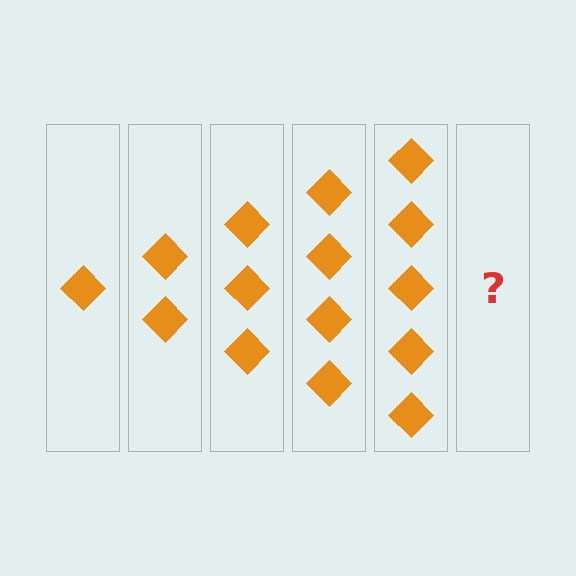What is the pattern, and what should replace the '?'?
The pattern is that each step adds one more diamond. The '?' should be 6 diamonds.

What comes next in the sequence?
The next element should be 6 diamonds.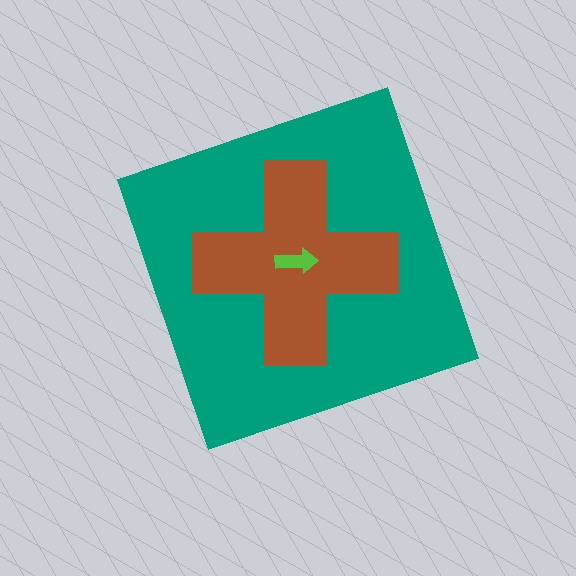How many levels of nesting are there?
3.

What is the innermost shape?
The lime arrow.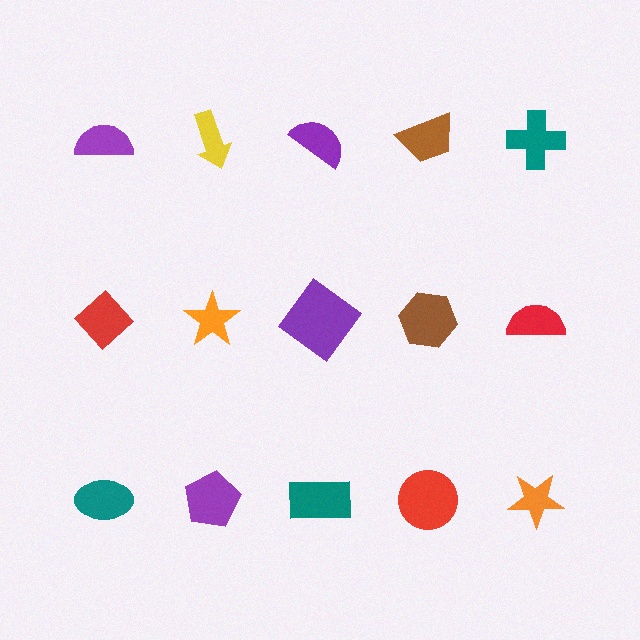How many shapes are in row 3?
5 shapes.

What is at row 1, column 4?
A brown trapezoid.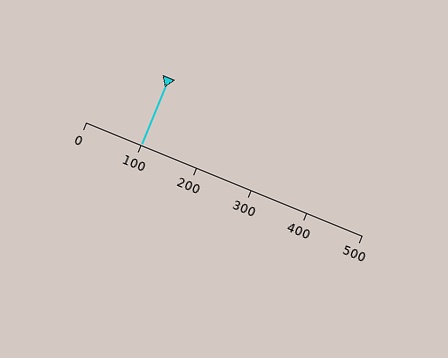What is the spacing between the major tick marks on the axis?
The major ticks are spaced 100 apart.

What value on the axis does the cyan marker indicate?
The marker indicates approximately 100.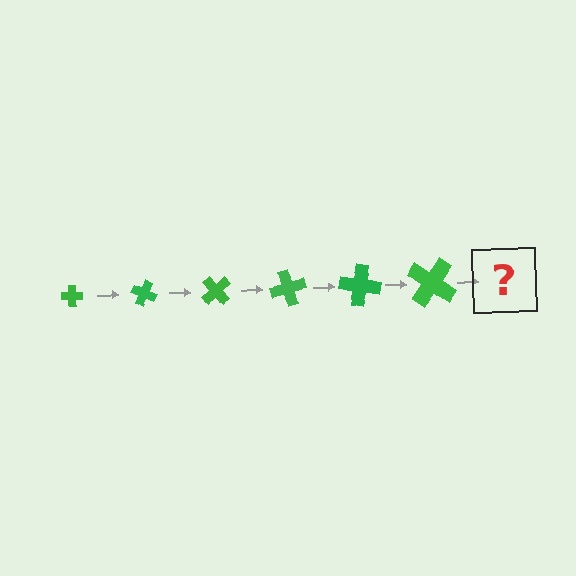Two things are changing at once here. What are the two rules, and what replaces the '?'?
The two rules are that the cross grows larger each step and it rotates 25 degrees each step. The '?' should be a cross, larger than the previous one and rotated 150 degrees from the start.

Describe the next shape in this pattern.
It should be a cross, larger than the previous one and rotated 150 degrees from the start.